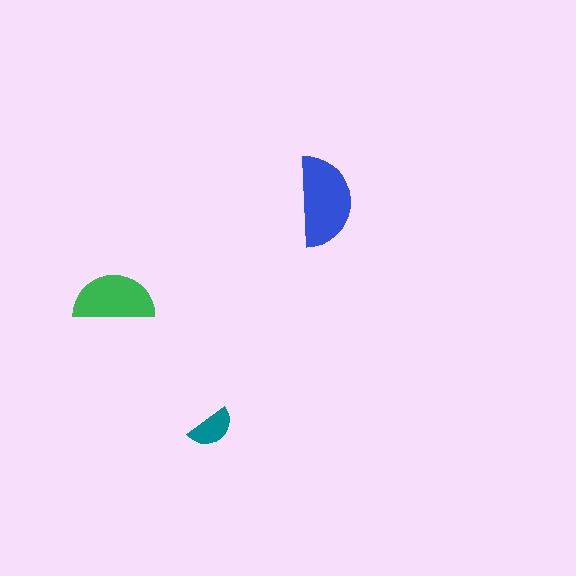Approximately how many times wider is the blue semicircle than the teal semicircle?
About 2 times wider.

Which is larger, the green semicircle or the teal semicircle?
The green one.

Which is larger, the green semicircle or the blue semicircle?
The blue one.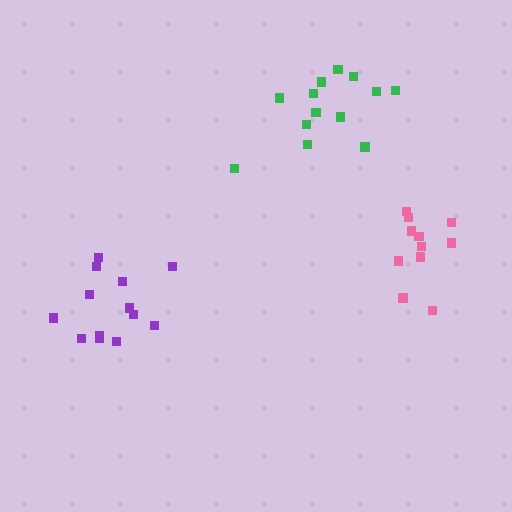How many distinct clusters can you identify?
There are 3 distinct clusters.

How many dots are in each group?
Group 1: 14 dots, Group 2: 11 dots, Group 3: 13 dots (38 total).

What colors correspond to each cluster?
The clusters are colored: purple, pink, green.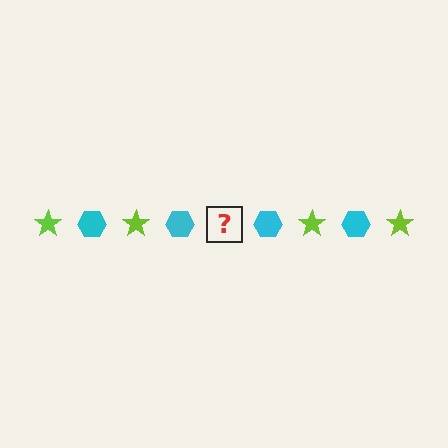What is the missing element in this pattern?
The missing element is a lime star.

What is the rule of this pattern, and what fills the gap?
The rule is that the pattern alternates between lime star and cyan hexagon. The gap should be filled with a lime star.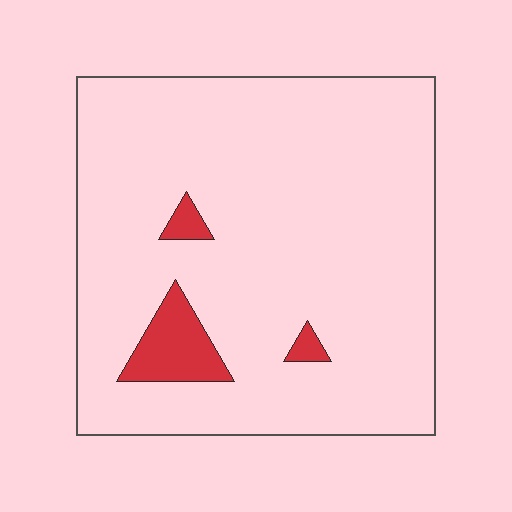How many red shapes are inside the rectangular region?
3.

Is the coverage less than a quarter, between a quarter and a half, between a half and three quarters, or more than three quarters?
Less than a quarter.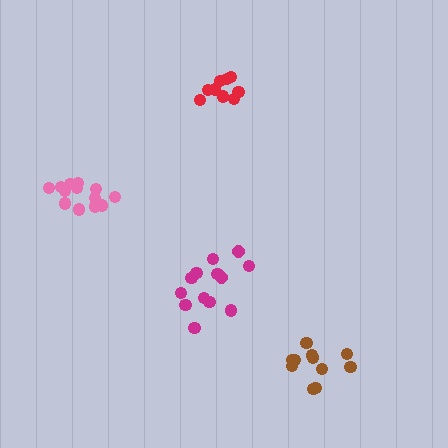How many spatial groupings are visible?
There are 4 spatial groupings.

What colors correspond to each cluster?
The clusters are colored: magenta, brown, pink, red.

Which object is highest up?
The red cluster is topmost.